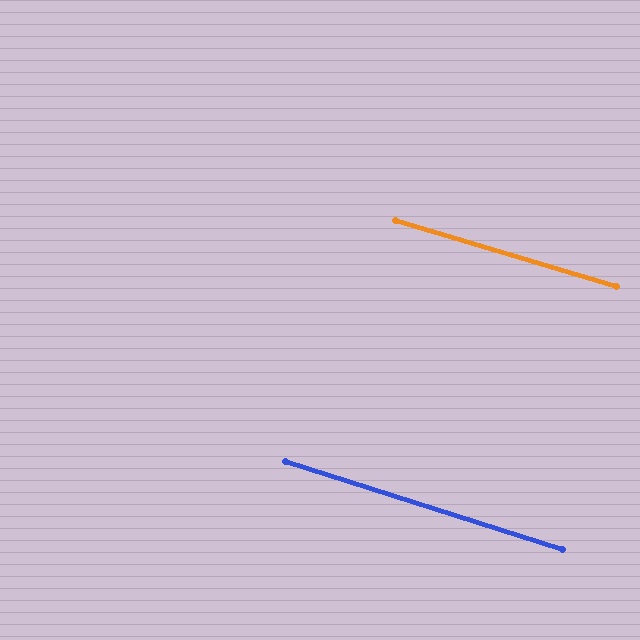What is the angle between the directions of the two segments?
Approximately 1 degree.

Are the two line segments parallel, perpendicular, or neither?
Parallel — their directions differ by only 1.1°.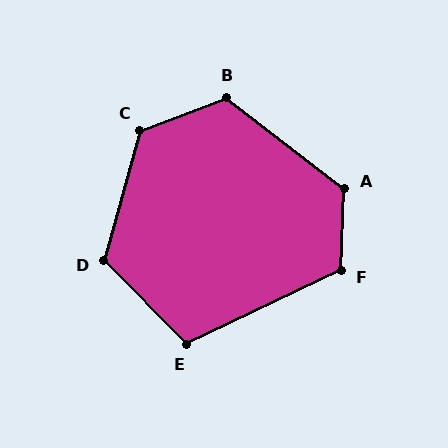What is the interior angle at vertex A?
Approximately 125 degrees (obtuse).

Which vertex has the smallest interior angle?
E, at approximately 109 degrees.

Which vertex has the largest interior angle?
C, at approximately 126 degrees.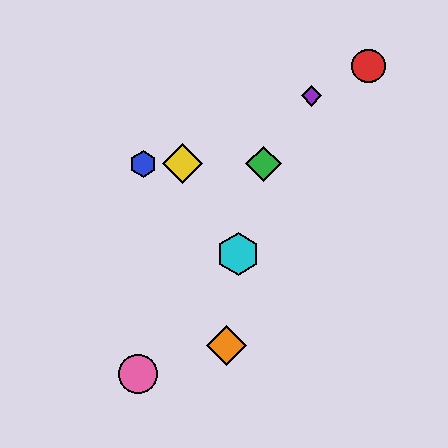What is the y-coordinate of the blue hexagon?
The blue hexagon is at y≈164.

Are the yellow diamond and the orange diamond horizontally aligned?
No, the yellow diamond is at y≈164 and the orange diamond is at y≈346.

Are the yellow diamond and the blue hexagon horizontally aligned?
Yes, both are at y≈164.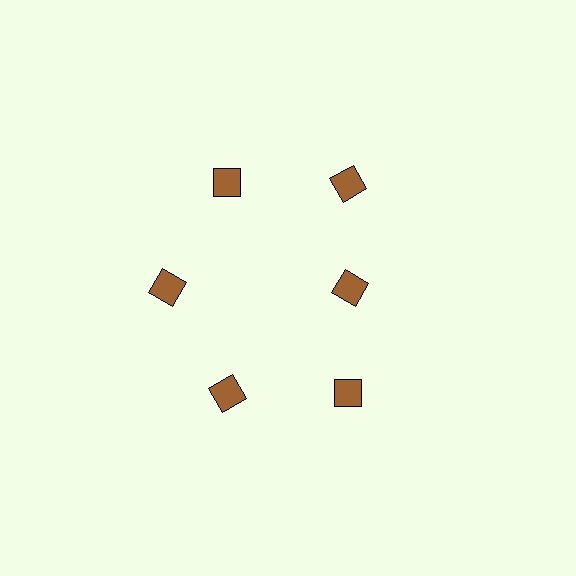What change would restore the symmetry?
The symmetry would be restored by moving it outward, back onto the ring so that all 6 diamonds sit at equal angles and equal distance from the center.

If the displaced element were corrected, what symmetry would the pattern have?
It would have 6-fold rotational symmetry — the pattern would map onto itself every 60 degrees.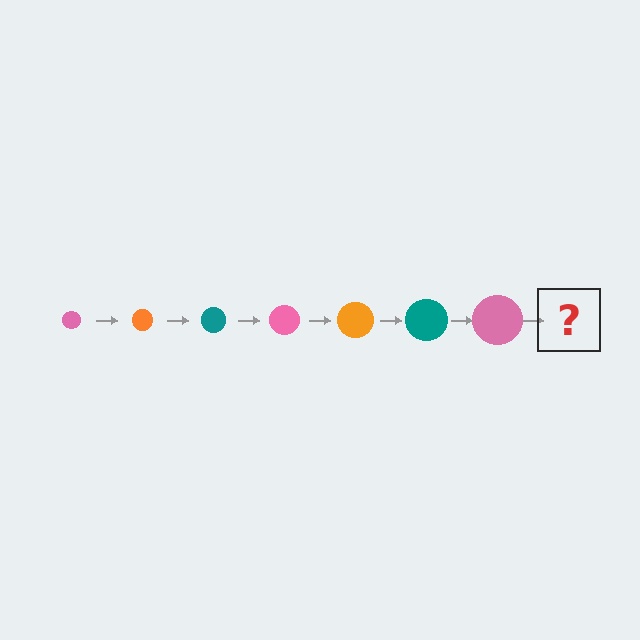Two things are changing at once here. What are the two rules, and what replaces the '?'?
The two rules are that the circle grows larger each step and the color cycles through pink, orange, and teal. The '?' should be an orange circle, larger than the previous one.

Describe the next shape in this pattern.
It should be an orange circle, larger than the previous one.